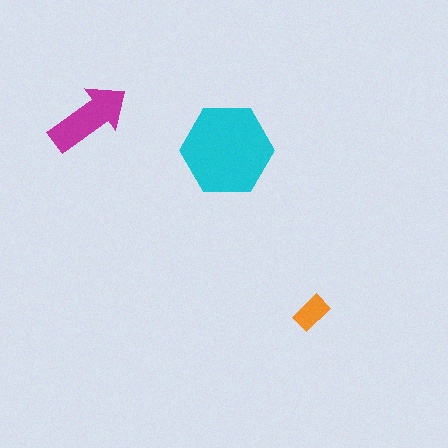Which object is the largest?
The cyan hexagon.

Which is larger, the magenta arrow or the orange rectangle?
The magenta arrow.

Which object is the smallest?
The orange rectangle.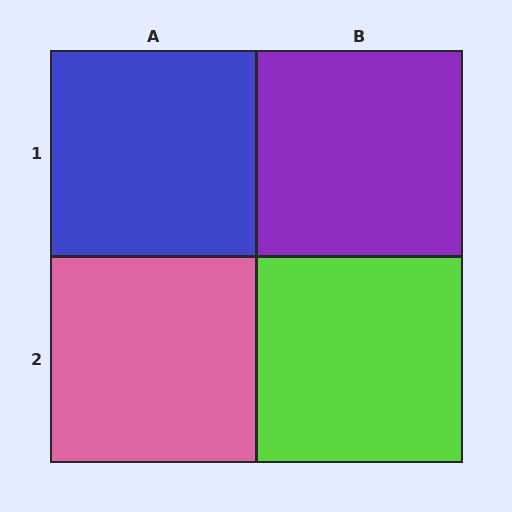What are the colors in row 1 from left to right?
Blue, purple.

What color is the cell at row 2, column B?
Lime.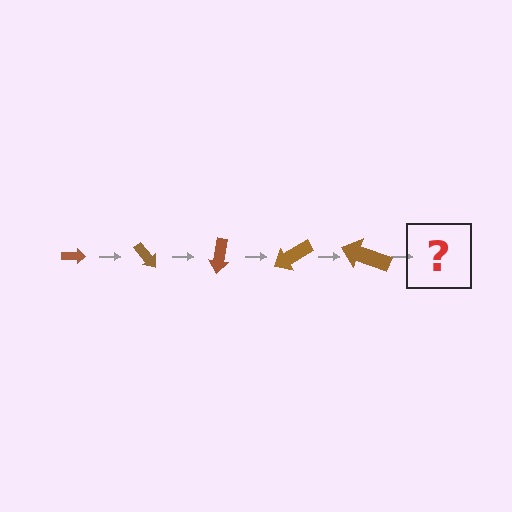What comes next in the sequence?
The next element should be an arrow, larger than the previous one and rotated 250 degrees from the start.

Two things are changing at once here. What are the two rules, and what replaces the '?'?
The two rules are that the arrow grows larger each step and it rotates 50 degrees each step. The '?' should be an arrow, larger than the previous one and rotated 250 degrees from the start.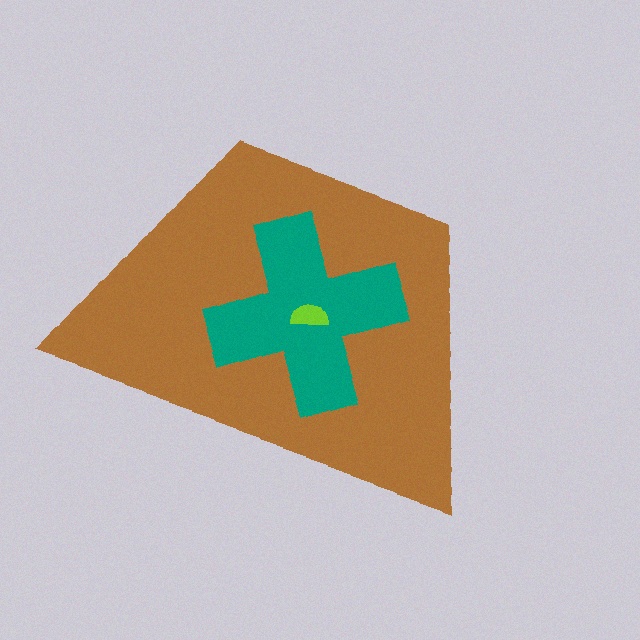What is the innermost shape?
The lime semicircle.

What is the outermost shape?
The brown trapezoid.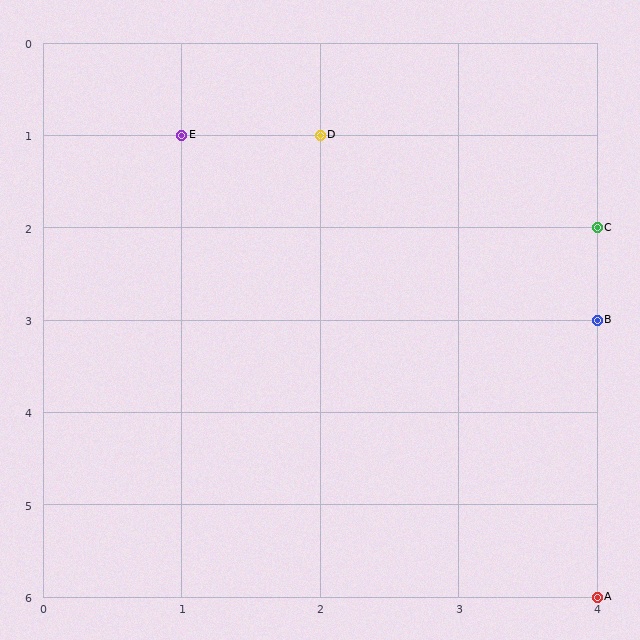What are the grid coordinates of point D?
Point D is at grid coordinates (2, 1).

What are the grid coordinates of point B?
Point B is at grid coordinates (4, 3).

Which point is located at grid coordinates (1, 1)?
Point E is at (1, 1).